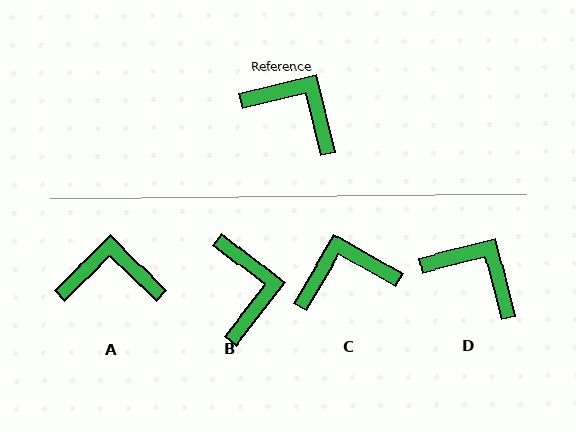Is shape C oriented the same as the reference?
No, it is off by about 46 degrees.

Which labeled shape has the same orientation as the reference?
D.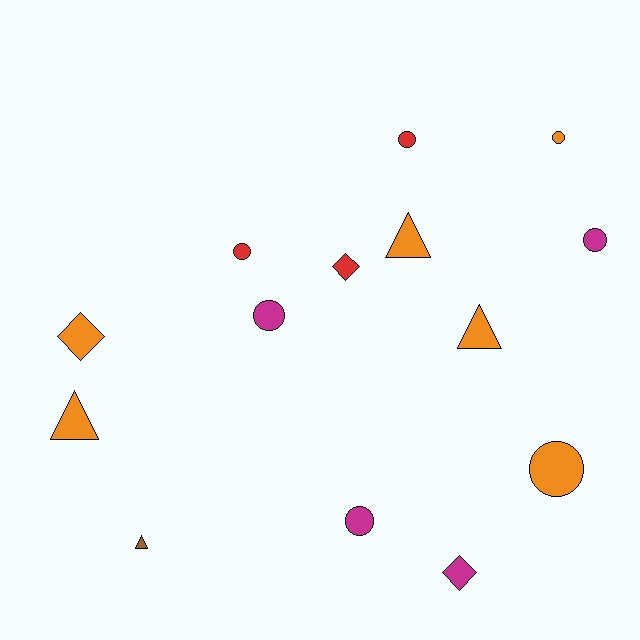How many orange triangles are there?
There are 3 orange triangles.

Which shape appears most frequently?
Circle, with 7 objects.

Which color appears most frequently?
Orange, with 6 objects.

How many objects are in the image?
There are 14 objects.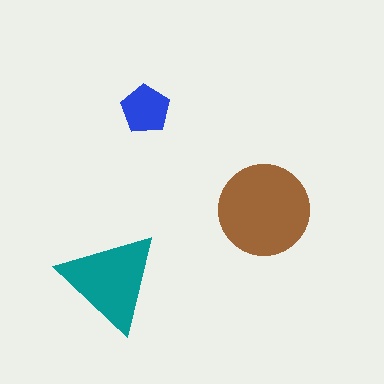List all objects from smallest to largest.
The blue pentagon, the teal triangle, the brown circle.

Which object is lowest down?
The teal triangle is bottommost.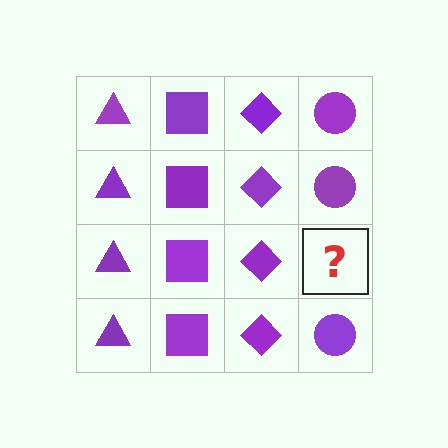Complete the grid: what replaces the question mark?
The question mark should be replaced with a purple circle.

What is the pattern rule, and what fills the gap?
The rule is that each column has a consistent shape. The gap should be filled with a purple circle.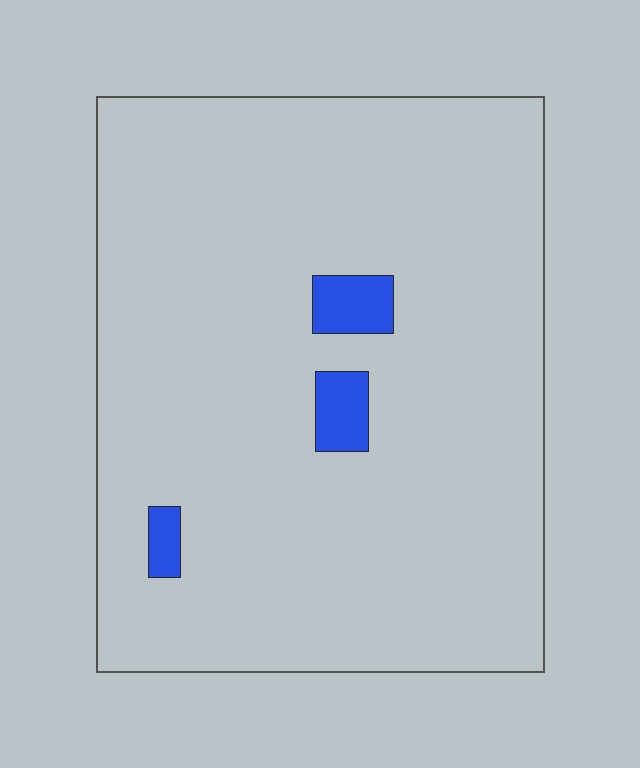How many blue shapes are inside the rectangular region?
3.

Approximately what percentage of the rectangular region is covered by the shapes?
Approximately 5%.